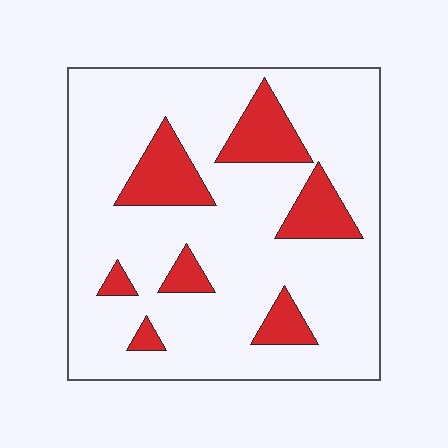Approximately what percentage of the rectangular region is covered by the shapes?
Approximately 20%.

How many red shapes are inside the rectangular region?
7.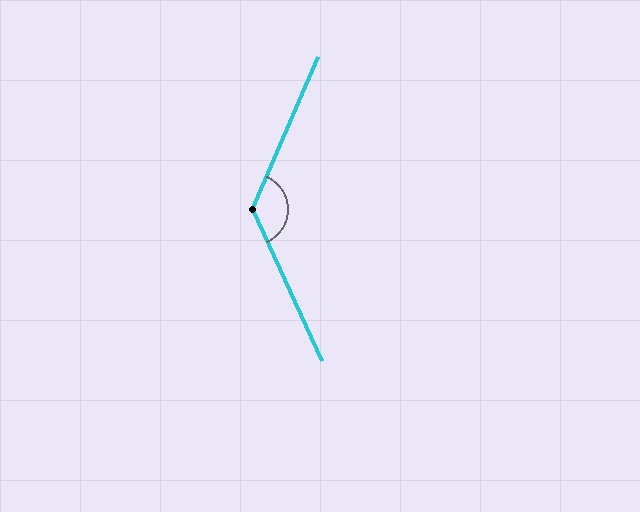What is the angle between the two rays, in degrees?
Approximately 132 degrees.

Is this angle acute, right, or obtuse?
It is obtuse.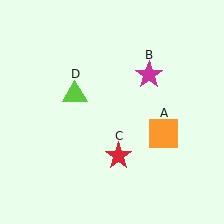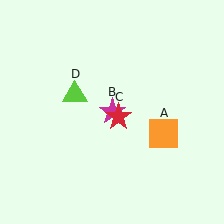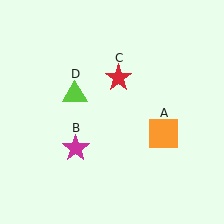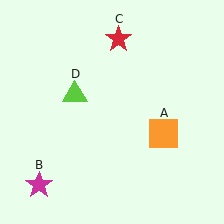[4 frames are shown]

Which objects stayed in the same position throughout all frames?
Orange square (object A) and lime triangle (object D) remained stationary.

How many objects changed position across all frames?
2 objects changed position: magenta star (object B), red star (object C).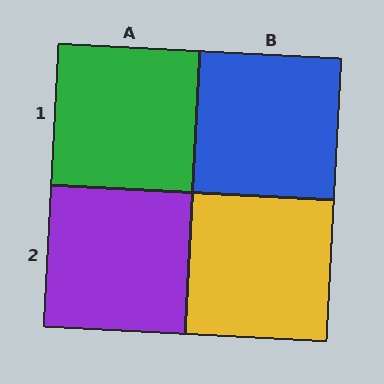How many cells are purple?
1 cell is purple.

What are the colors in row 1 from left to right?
Green, blue.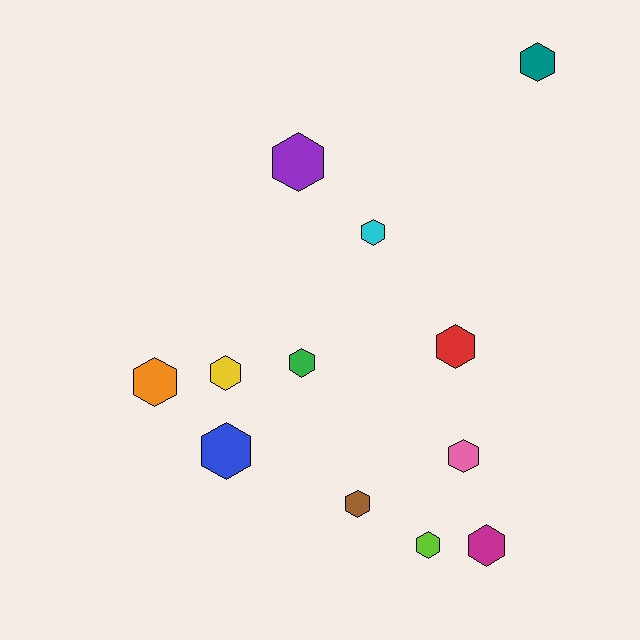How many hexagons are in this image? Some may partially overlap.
There are 12 hexagons.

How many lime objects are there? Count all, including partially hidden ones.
There is 1 lime object.